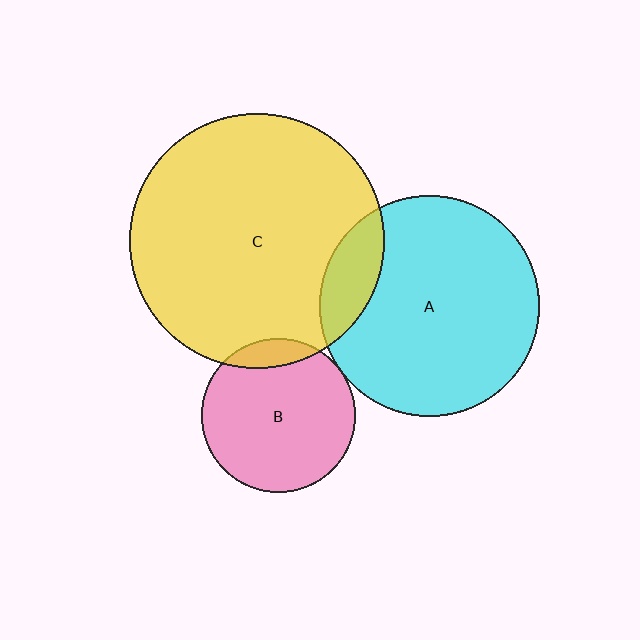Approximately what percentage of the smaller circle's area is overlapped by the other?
Approximately 5%.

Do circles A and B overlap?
Yes.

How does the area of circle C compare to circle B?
Approximately 2.7 times.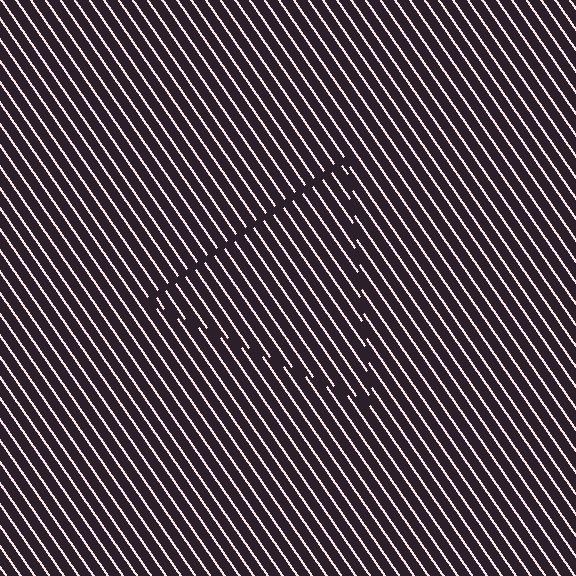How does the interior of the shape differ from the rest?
The interior of the shape contains the same grating, shifted by half a period — the contour is defined by the phase discontinuity where line-ends from the inner and outer gratings abut.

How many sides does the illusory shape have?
3 sides — the line-ends trace a triangle.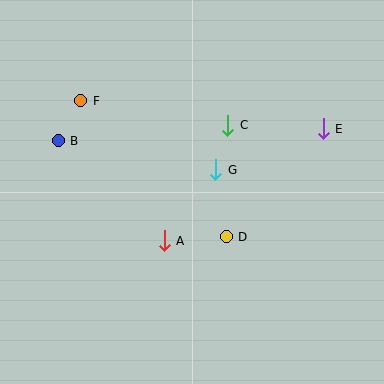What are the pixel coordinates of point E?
Point E is at (323, 129).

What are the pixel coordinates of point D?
Point D is at (226, 237).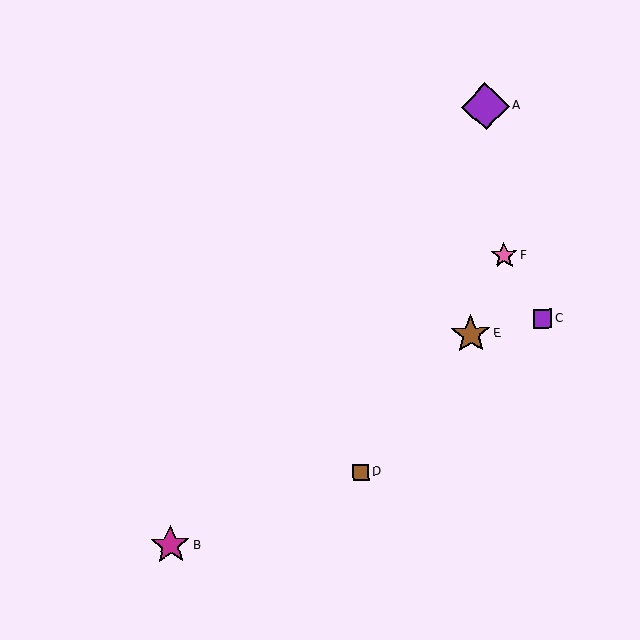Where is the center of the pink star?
The center of the pink star is at (504, 255).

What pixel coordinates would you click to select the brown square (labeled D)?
Click at (361, 472) to select the brown square D.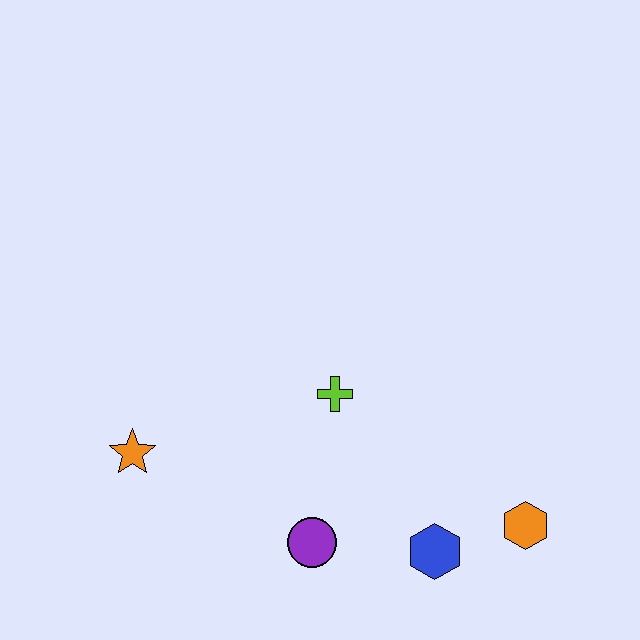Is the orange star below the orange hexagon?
No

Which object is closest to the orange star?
The purple circle is closest to the orange star.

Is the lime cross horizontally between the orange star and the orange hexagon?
Yes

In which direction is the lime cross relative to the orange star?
The lime cross is to the right of the orange star.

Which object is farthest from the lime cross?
The orange hexagon is farthest from the lime cross.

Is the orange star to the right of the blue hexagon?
No